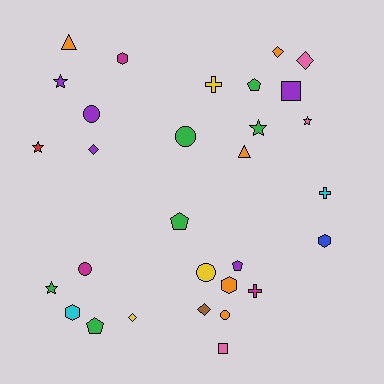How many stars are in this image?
There are 5 stars.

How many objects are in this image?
There are 30 objects.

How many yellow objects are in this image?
There are 3 yellow objects.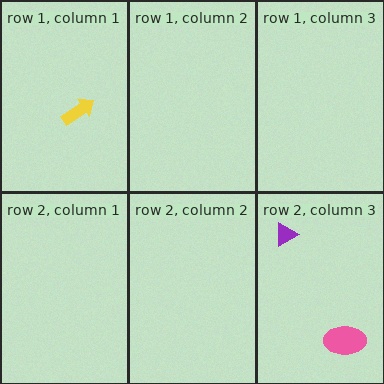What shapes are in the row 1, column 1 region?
The yellow arrow.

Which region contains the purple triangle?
The row 2, column 3 region.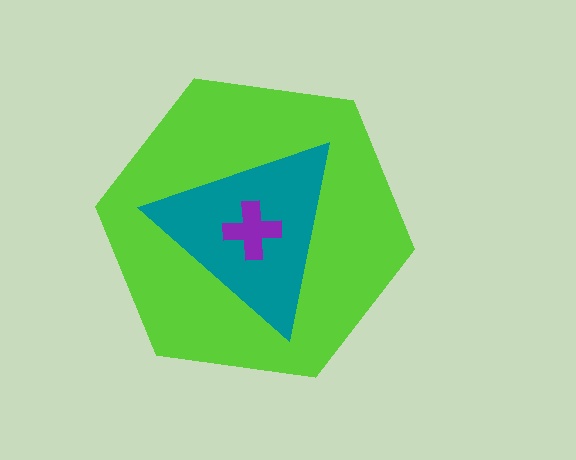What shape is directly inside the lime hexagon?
The teal triangle.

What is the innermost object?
The purple cross.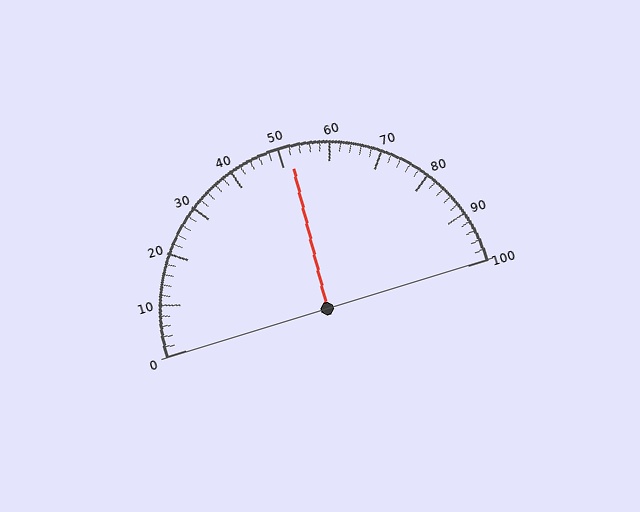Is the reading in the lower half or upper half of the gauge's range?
The reading is in the upper half of the range (0 to 100).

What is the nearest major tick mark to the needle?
The nearest major tick mark is 50.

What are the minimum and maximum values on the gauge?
The gauge ranges from 0 to 100.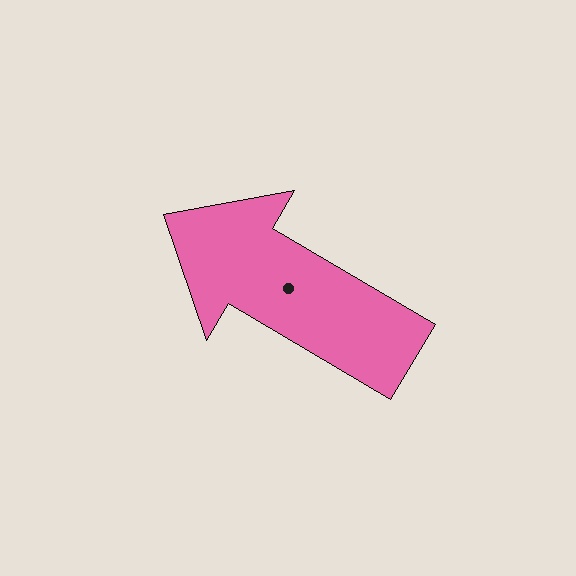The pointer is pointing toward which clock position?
Roughly 10 o'clock.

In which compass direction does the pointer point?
Northwest.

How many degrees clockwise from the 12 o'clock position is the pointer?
Approximately 301 degrees.